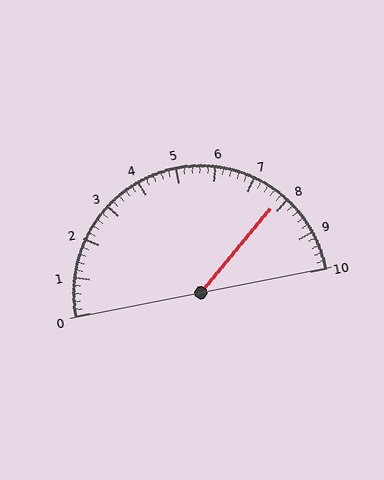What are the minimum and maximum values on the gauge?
The gauge ranges from 0 to 10.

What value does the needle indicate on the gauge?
The needle indicates approximately 7.8.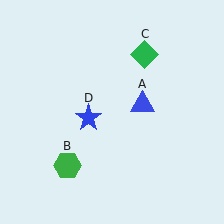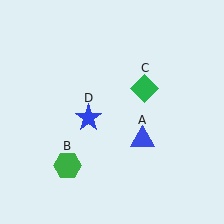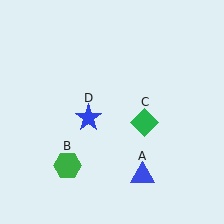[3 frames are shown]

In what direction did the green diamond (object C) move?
The green diamond (object C) moved down.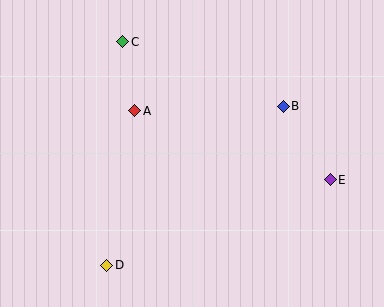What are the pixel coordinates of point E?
Point E is at (330, 180).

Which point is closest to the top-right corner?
Point B is closest to the top-right corner.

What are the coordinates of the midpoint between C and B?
The midpoint between C and B is at (203, 74).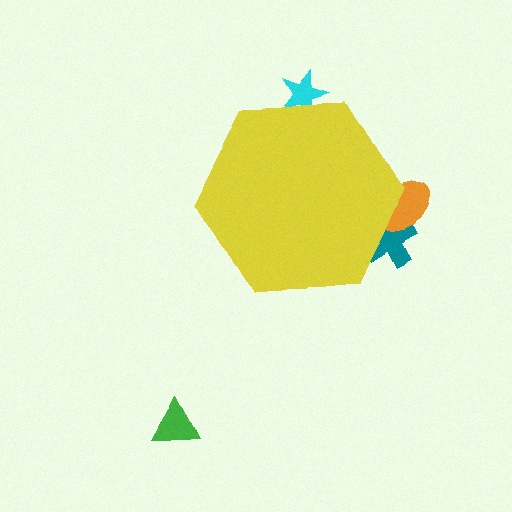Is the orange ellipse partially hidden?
Yes, the orange ellipse is partially hidden behind the yellow hexagon.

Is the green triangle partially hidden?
No, the green triangle is fully visible.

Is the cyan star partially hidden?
Yes, the cyan star is partially hidden behind the yellow hexagon.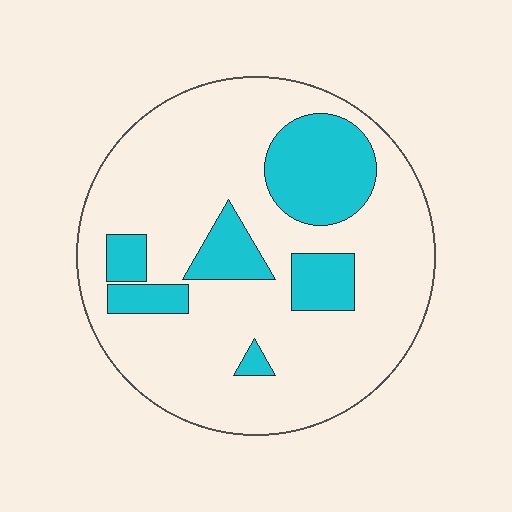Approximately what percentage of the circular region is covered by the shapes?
Approximately 20%.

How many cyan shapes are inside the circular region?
6.